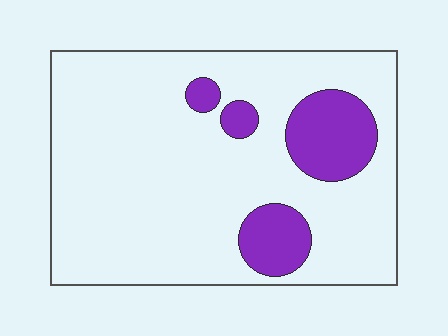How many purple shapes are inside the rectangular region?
4.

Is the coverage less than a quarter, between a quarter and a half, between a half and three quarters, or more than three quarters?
Less than a quarter.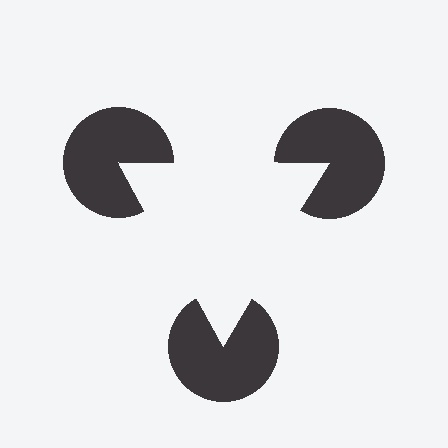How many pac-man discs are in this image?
There are 3 — one at each vertex of the illusory triangle.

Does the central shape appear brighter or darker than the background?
It typically appears slightly brighter than the background, even though no actual brightness change is drawn.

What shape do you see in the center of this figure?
An illusory triangle — its edges are inferred from the aligned wedge cuts in the pac-man discs, not physically drawn.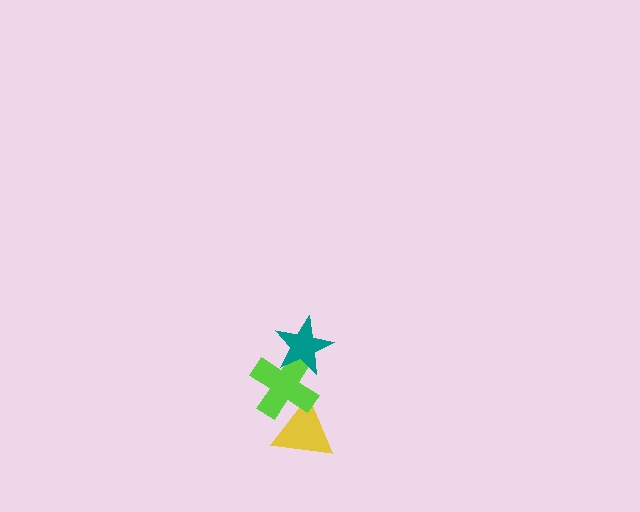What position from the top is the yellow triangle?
The yellow triangle is 3rd from the top.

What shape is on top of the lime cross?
The teal star is on top of the lime cross.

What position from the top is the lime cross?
The lime cross is 2nd from the top.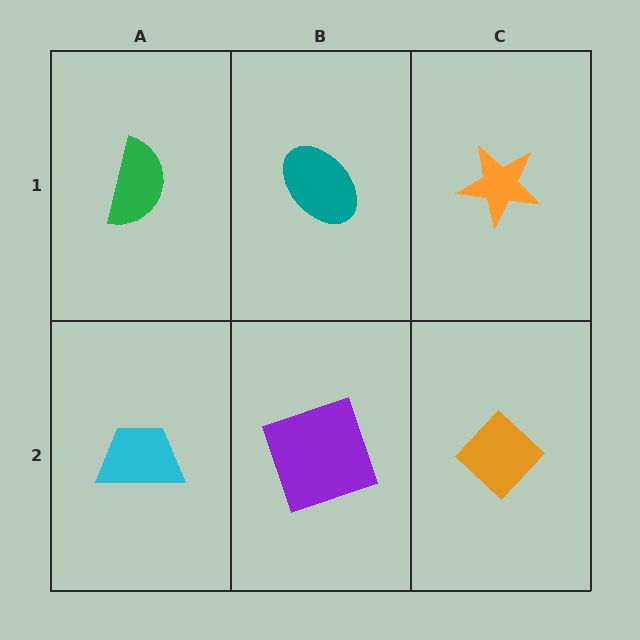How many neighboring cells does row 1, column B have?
3.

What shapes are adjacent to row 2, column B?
A teal ellipse (row 1, column B), a cyan trapezoid (row 2, column A), an orange diamond (row 2, column C).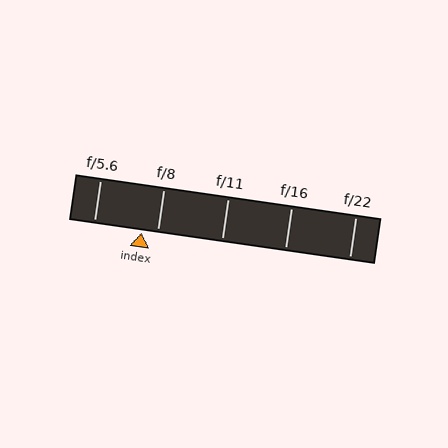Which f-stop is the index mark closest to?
The index mark is closest to f/8.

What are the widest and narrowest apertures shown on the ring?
The widest aperture shown is f/5.6 and the narrowest is f/22.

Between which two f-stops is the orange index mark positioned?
The index mark is between f/5.6 and f/8.